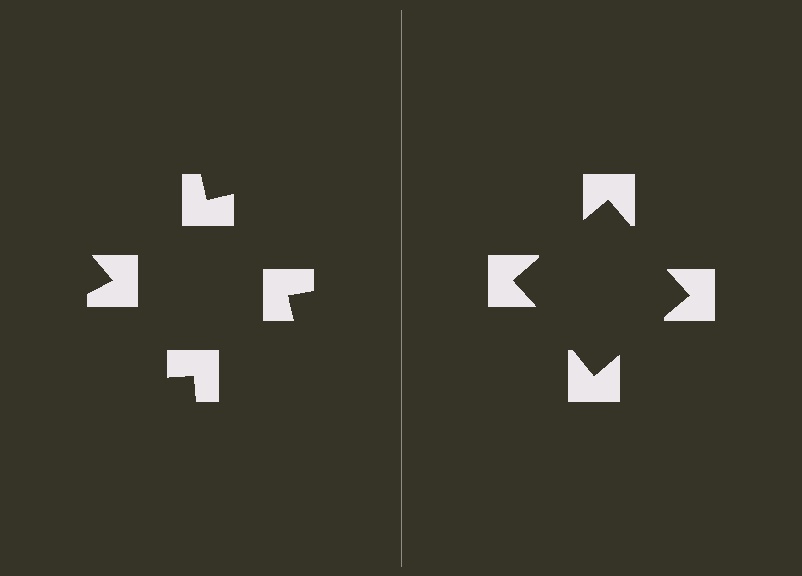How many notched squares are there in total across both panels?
8 — 4 on each side.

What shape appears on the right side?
An illusory square.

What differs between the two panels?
The notched squares are positioned identically on both sides; only the wedge orientations differ. On the right they align to a square; on the left they are misaligned.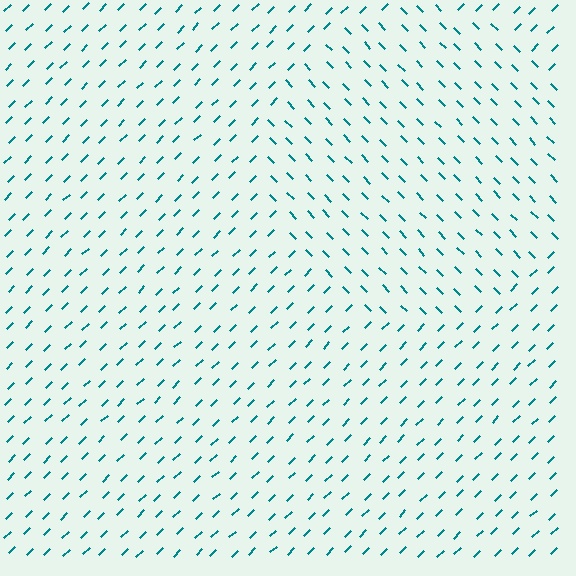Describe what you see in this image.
The image is filled with small teal line segments. A circle region in the image has lines oriented differently from the surrounding lines, creating a visible texture boundary.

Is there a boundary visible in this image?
Yes, there is a texture boundary formed by a change in line orientation.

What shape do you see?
I see a circle.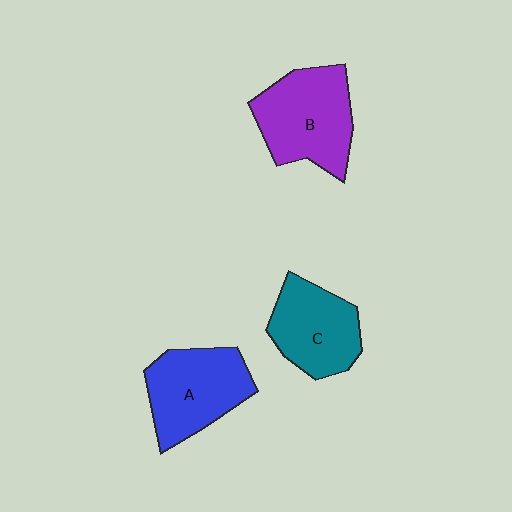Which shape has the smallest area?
Shape C (teal).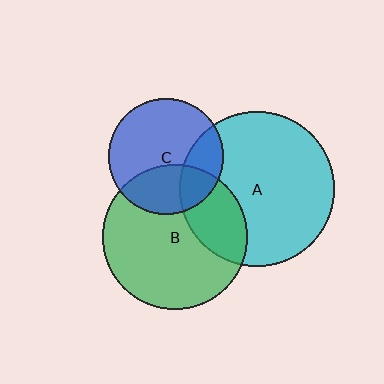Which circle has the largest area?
Circle A (cyan).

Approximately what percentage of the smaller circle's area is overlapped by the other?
Approximately 25%.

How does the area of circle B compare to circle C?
Approximately 1.6 times.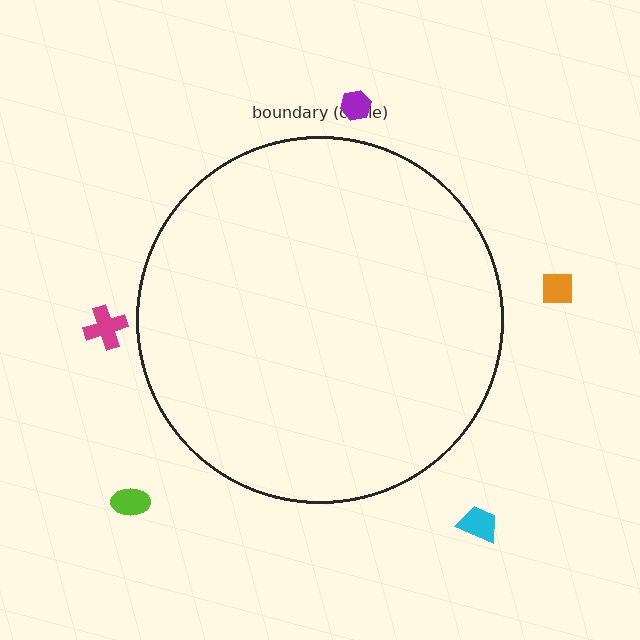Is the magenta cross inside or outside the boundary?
Outside.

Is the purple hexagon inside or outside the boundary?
Outside.